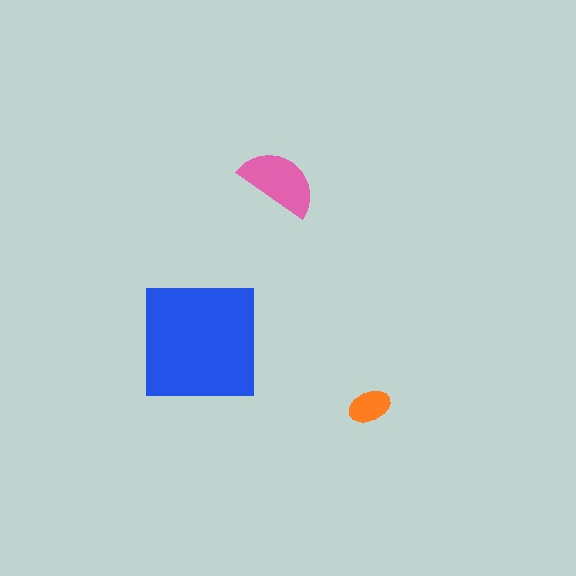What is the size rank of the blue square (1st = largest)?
1st.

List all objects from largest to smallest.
The blue square, the pink semicircle, the orange ellipse.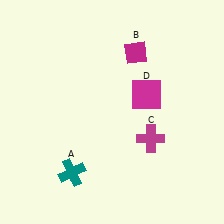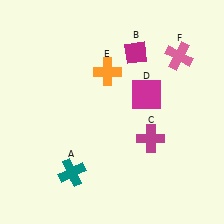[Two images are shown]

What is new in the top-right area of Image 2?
A pink cross (F) was added in the top-right area of Image 2.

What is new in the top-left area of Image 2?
An orange cross (E) was added in the top-left area of Image 2.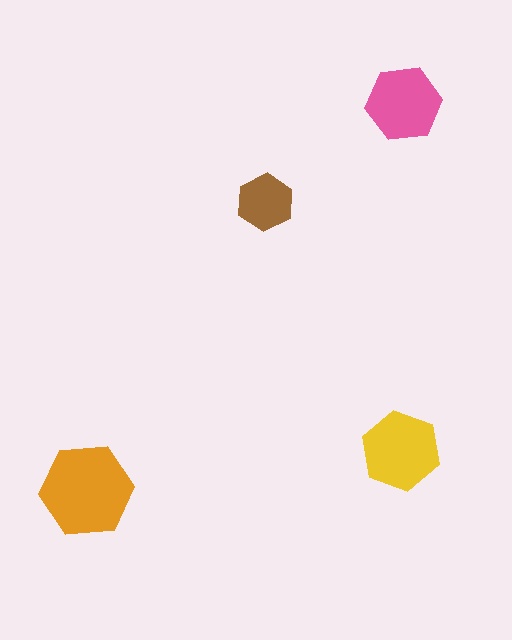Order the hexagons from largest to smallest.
the orange one, the yellow one, the pink one, the brown one.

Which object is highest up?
The pink hexagon is topmost.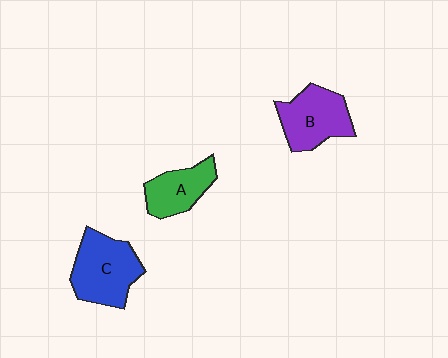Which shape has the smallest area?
Shape A (green).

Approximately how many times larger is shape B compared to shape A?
Approximately 1.3 times.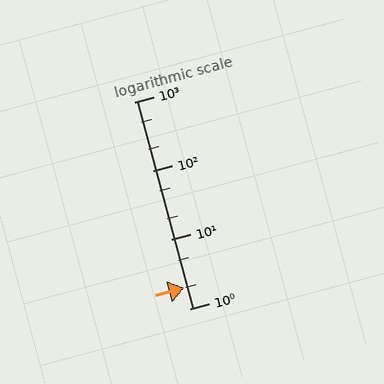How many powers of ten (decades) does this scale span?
The scale spans 3 decades, from 1 to 1000.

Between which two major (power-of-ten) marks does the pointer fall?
The pointer is between 1 and 10.